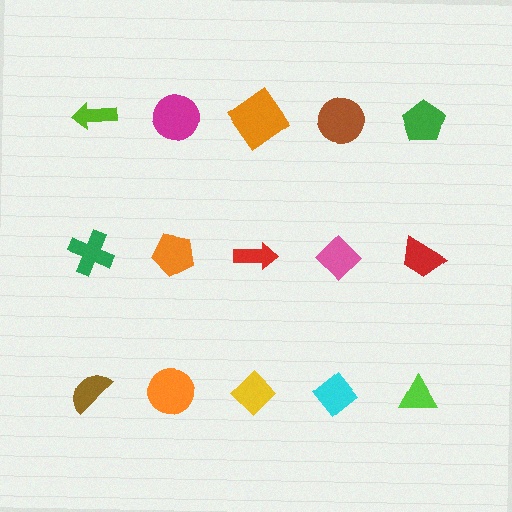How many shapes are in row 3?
5 shapes.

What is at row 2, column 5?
A red trapezoid.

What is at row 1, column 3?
An orange diamond.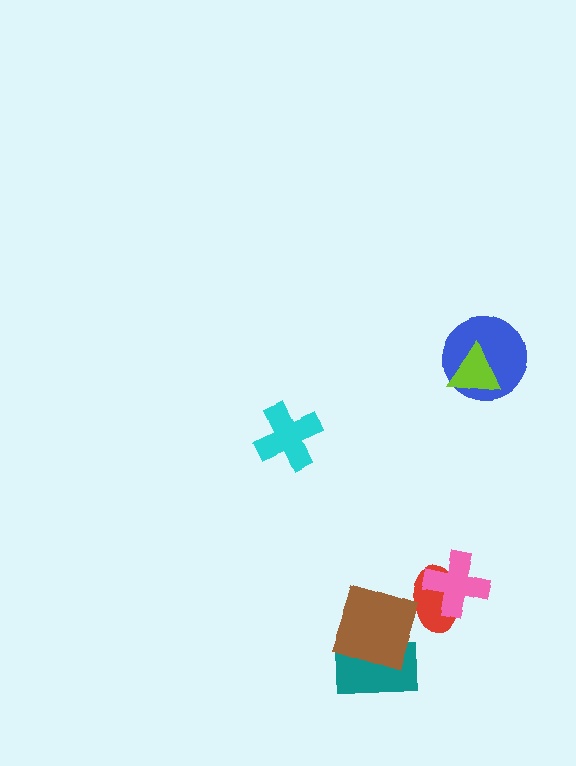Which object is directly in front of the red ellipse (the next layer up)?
The pink cross is directly in front of the red ellipse.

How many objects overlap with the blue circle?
1 object overlaps with the blue circle.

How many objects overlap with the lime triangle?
1 object overlaps with the lime triangle.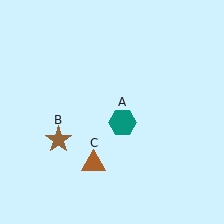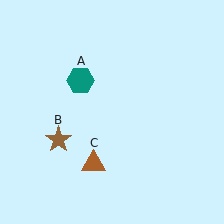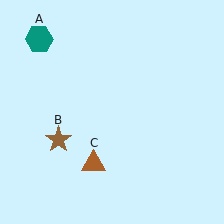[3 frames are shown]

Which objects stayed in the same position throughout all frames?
Brown star (object B) and brown triangle (object C) remained stationary.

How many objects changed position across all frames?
1 object changed position: teal hexagon (object A).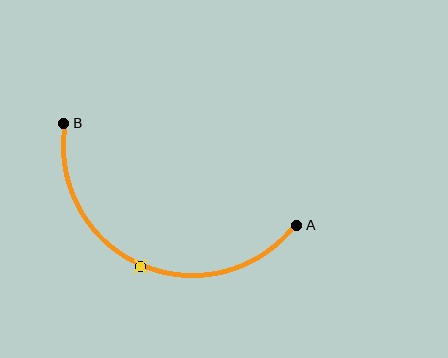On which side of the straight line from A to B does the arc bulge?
The arc bulges below the straight line connecting A and B.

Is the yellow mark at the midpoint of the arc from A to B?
Yes. The yellow mark lies on the arc at equal arc-length from both A and B — it is the arc midpoint.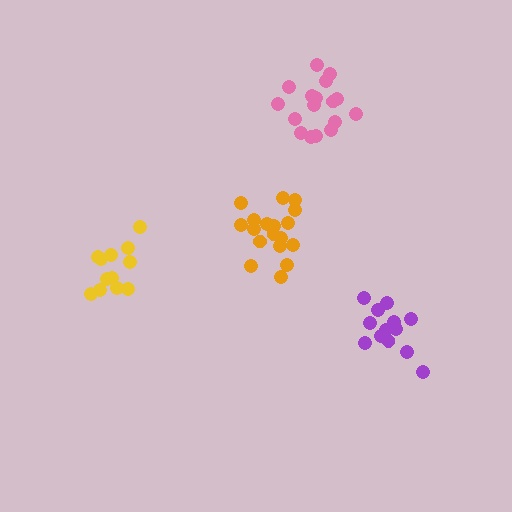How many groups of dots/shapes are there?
There are 4 groups.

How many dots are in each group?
Group 1: 18 dots, Group 2: 13 dots, Group 3: 12 dots, Group 4: 17 dots (60 total).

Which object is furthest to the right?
The purple cluster is rightmost.